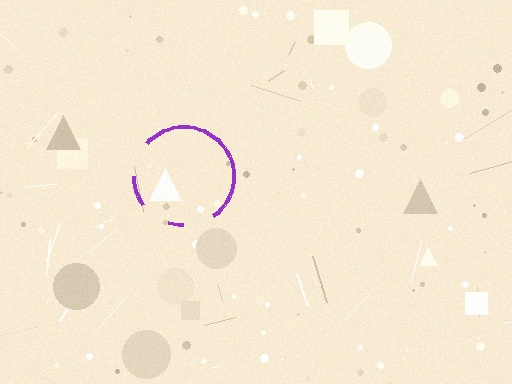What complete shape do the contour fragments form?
The contour fragments form a circle.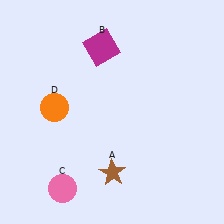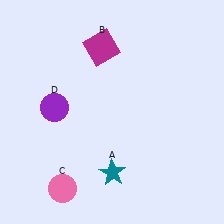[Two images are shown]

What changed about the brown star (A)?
In Image 1, A is brown. In Image 2, it changed to teal.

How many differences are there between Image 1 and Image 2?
There are 2 differences between the two images.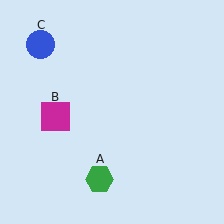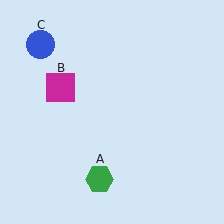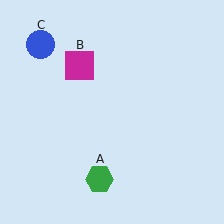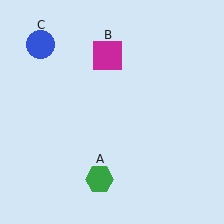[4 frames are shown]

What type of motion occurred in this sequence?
The magenta square (object B) rotated clockwise around the center of the scene.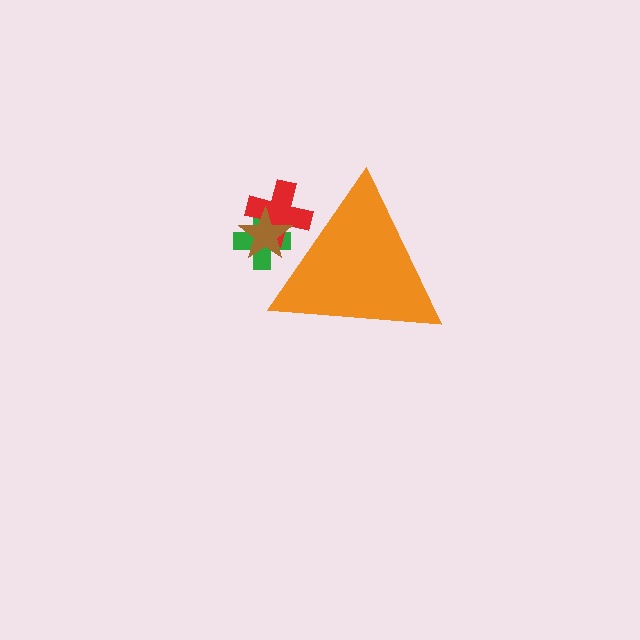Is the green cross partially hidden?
Yes, the green cross is partially hidden behind the orange triangle.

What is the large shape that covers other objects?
An orange triangle.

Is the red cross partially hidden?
Yes, the red cross is partially hidden behind the orange triangle.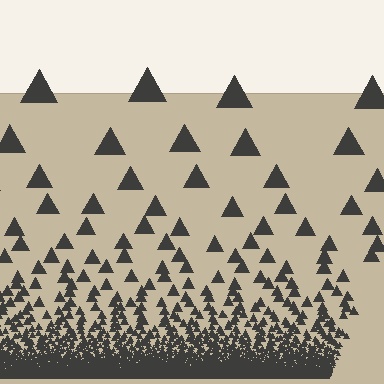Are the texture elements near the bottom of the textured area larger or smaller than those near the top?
Smaller. The gradient is inverted — elements near the bottom are smaller and denser.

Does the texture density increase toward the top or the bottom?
Density increases toward the bottom.